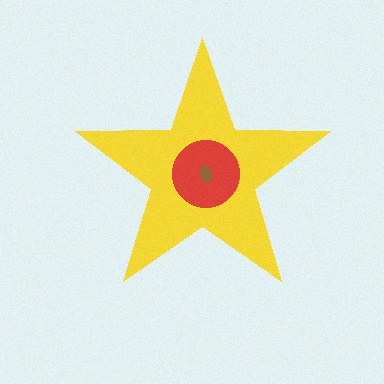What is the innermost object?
The brown ellipse.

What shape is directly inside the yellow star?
The red circle.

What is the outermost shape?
The yellow star.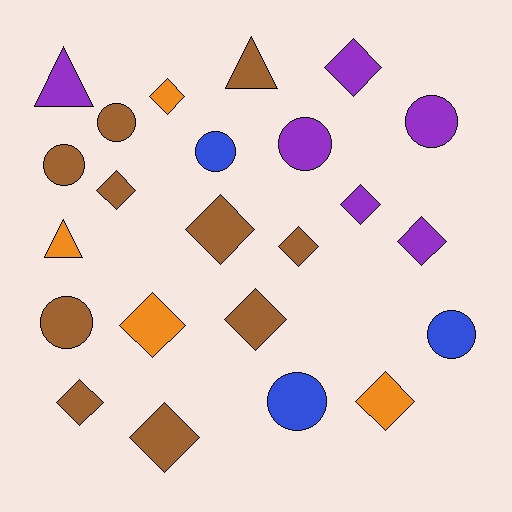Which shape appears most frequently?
Diamond, with 12 objects.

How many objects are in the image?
There are 23 objects.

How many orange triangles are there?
There is 1 orange triangle.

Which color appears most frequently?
Brown, with 10 objects.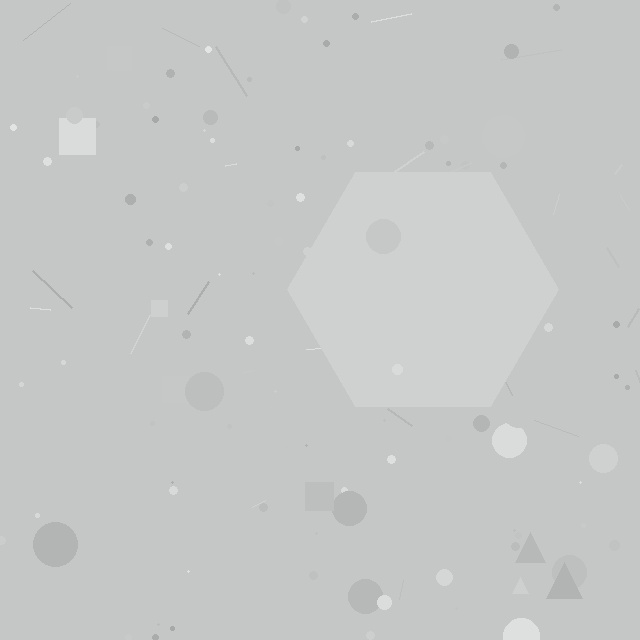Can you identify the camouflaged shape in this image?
The camouflaged shape is a hexagon.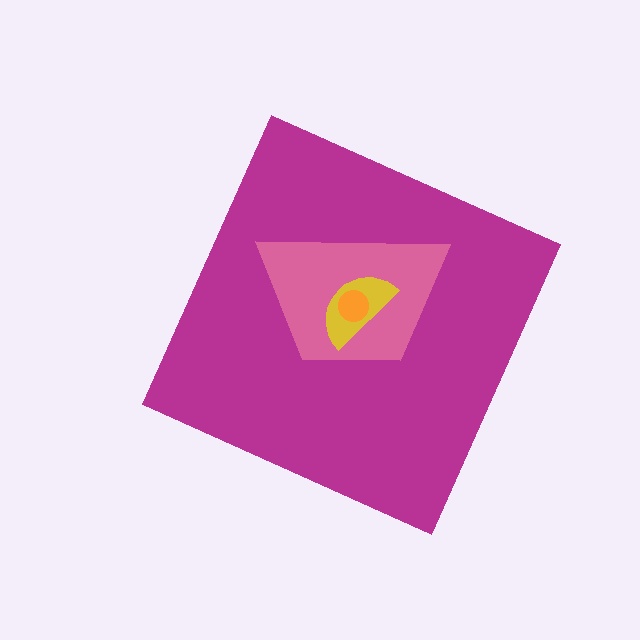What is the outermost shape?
The magenta diamond.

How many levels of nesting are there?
4.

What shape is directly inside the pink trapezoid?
The yellow semicircle.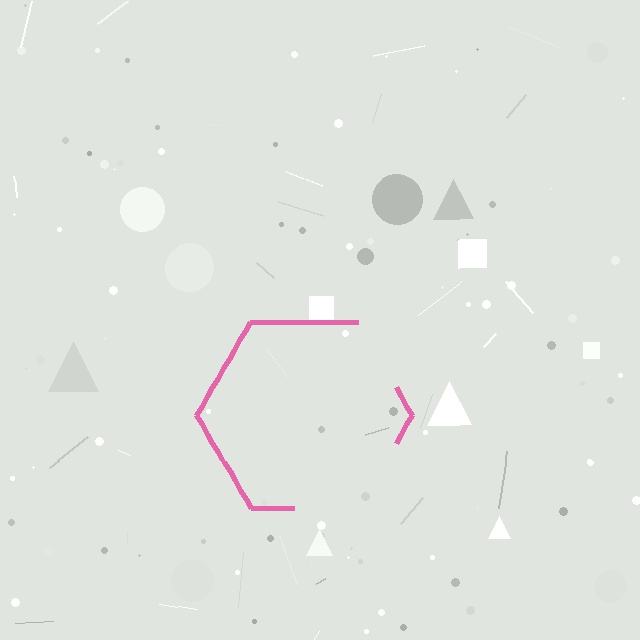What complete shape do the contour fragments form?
The contour fragments form a hexagon.